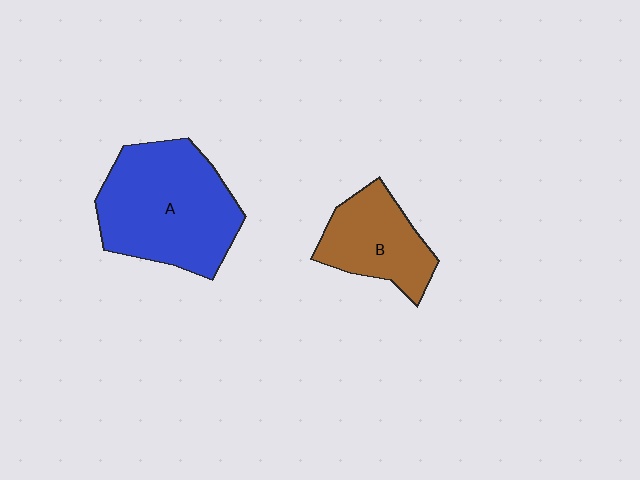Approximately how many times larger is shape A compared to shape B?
Approximately 1.8 times.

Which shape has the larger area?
Shape A (blue).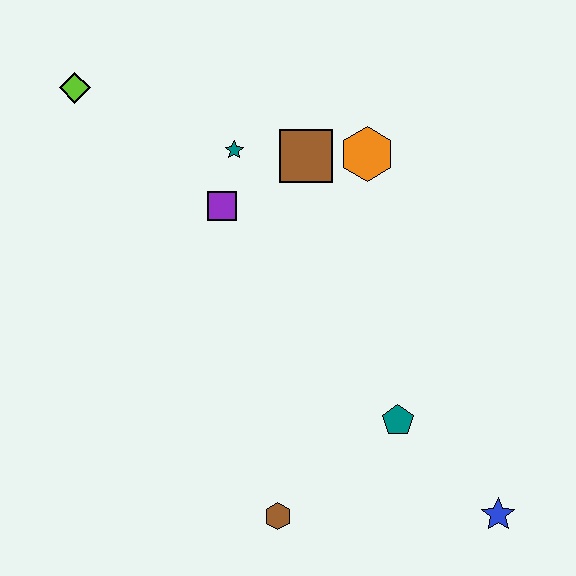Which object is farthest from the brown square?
The blue star is farthest from the brown square.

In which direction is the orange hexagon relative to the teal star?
The orange hexagon is to the right of the teal star.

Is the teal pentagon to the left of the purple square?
No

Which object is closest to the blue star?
The teal pentagon is closest to the blue star.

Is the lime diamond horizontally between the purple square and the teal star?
No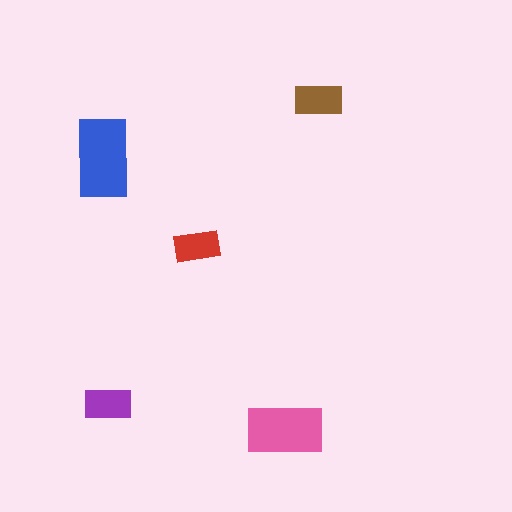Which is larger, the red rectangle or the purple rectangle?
The purple one.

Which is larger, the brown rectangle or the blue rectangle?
The blue one.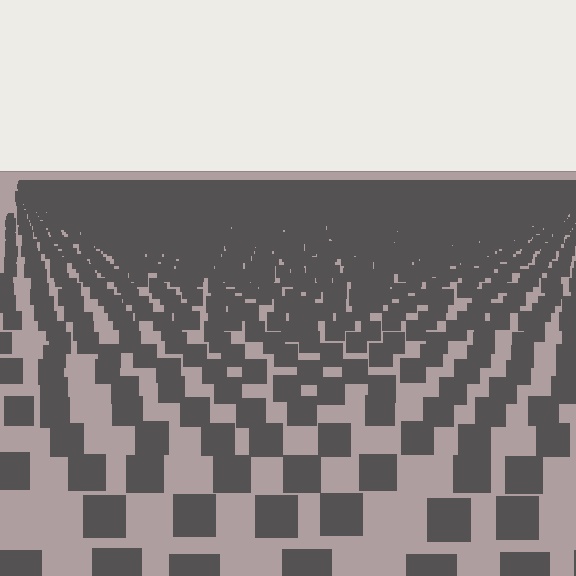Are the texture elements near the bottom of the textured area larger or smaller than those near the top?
Larger. Near the bottom, elements are closer to the viewer and appear at a bigger on-screen size.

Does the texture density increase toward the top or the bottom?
Density increases toward the top.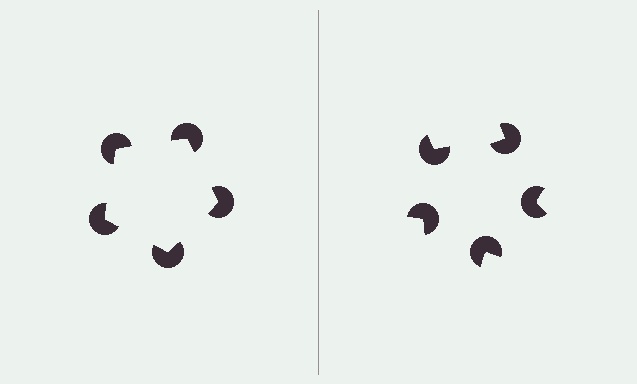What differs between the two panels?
The pac-man discs are positioned identically on both sides; only the wedge orientations differ. On the left they align to a pentagon; on the right they are misaligned.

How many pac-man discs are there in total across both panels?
10 — 5 on each side.